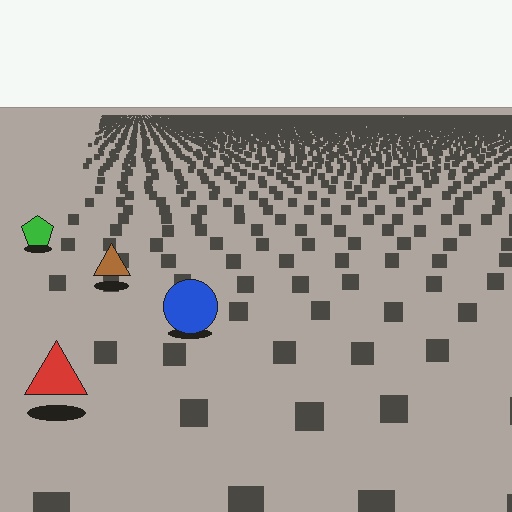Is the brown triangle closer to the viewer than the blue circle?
No. The blue circle is closer — you can tell from the texture gradient: the ground texture is coarser near it.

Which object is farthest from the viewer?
The green pentagon is farthest from the viewer. It appears smaller and the ground texture around it is denser.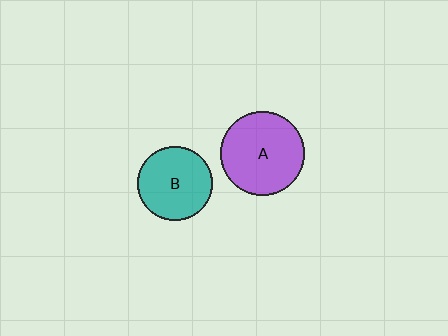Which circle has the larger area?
Circle A (purple).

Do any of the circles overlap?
No, none of the circles overlap.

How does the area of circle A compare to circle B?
Approximately 1.3 times.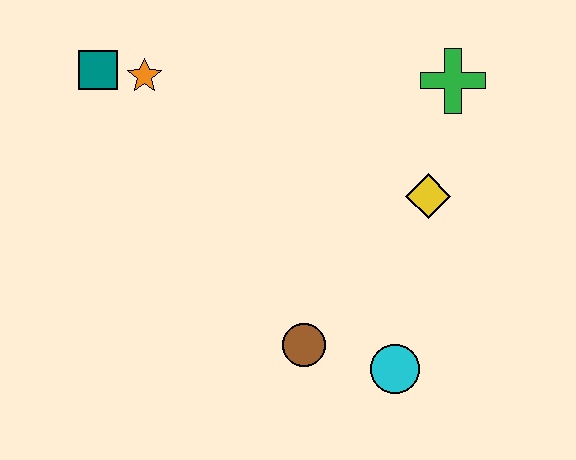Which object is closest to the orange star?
The teal square is closest to the orange star.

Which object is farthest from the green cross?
The teal square is farthest from the green cross.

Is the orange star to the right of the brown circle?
No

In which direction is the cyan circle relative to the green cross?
The cyan circle is below the green cross.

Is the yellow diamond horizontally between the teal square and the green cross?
Yes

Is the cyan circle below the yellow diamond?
Yes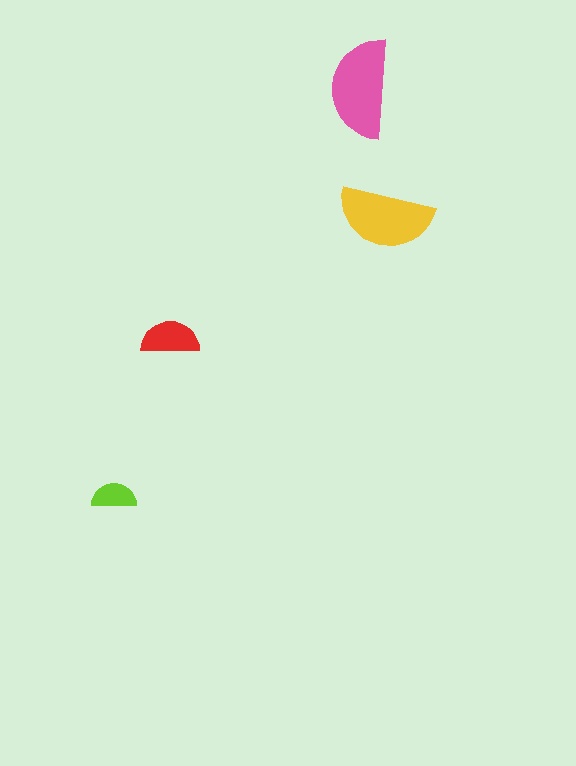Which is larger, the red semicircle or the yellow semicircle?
The yellow one.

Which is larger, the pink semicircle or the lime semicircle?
The pink one.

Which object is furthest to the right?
The yellow semicircle is rightmost.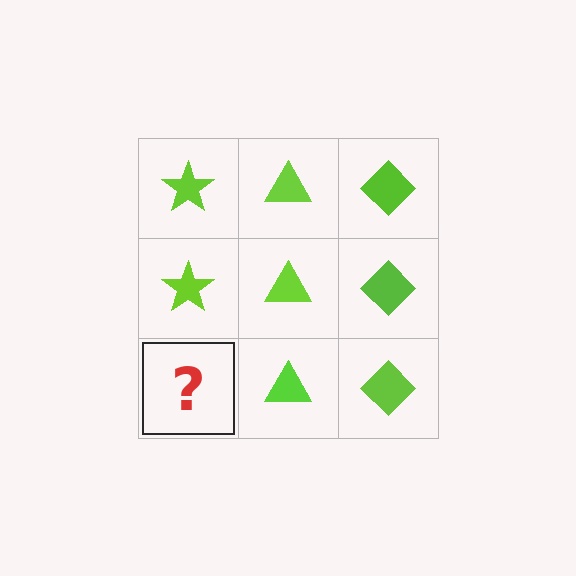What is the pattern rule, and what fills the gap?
The rule is that each column has a consistent shape. The gap should be filled with a lime star.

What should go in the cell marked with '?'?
The missing cell should contain a lime star.